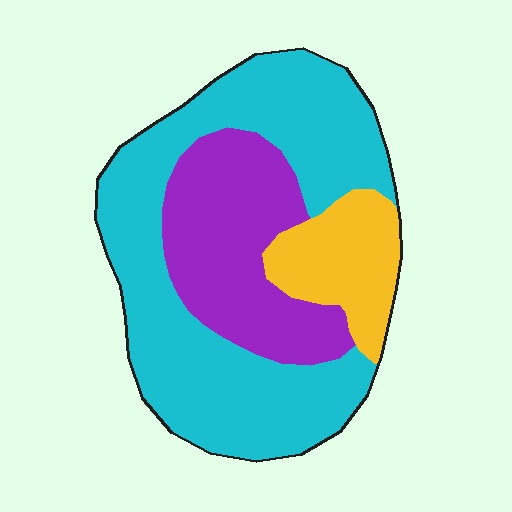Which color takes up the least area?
Yellow, at roughly 15%.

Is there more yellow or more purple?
Purple.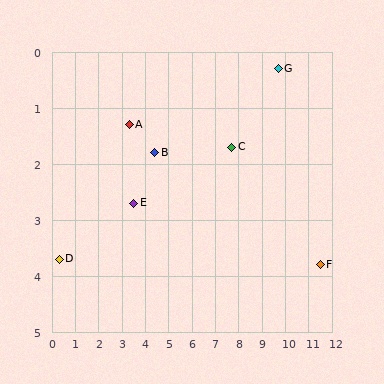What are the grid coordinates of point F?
Point F is at approximately (11.5, 3.8).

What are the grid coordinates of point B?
Point B is at approximately (4.4, 1.8).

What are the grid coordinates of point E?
Point E is at approximately (3.5, 2.7).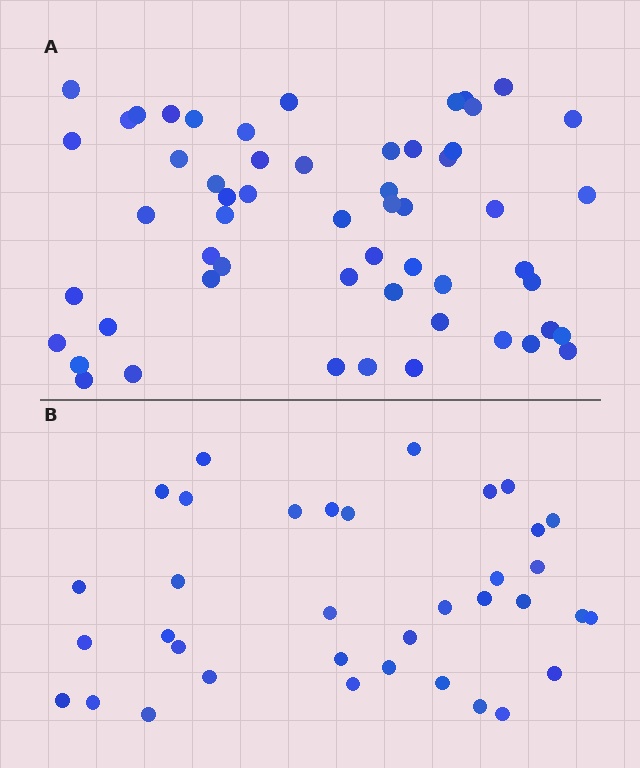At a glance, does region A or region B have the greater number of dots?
Region A (the top region) has more dots.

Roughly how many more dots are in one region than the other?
Region A has approximately 20 more dots than region B.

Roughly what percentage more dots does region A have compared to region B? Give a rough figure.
About 55% more.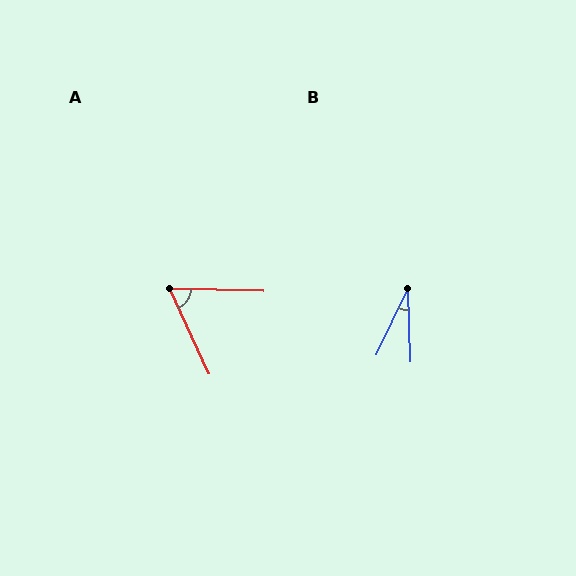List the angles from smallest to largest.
B (28°), A (64°).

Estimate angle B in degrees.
Approximately 28 degrees.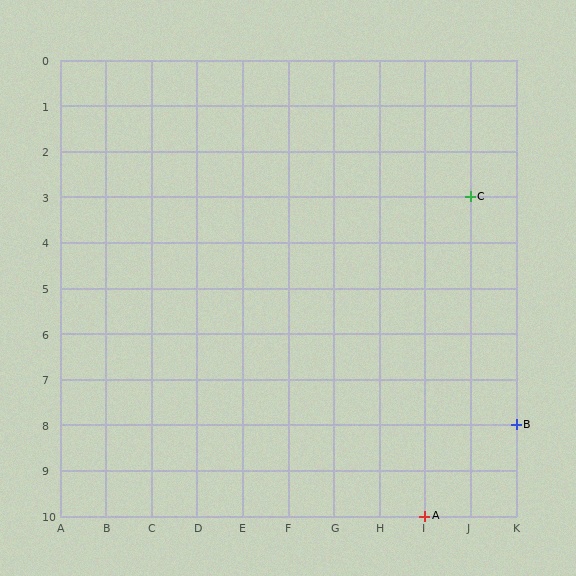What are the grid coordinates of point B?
Point B is at grid coordinates (K, 8).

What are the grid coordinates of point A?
Point A is at grid coordinates (I, 10).